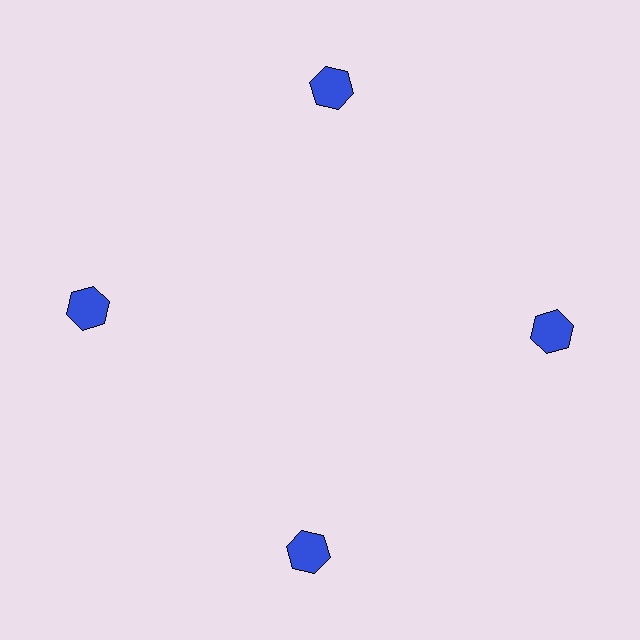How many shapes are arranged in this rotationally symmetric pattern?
There are 4 shapes, arranged in 4 groups of 1.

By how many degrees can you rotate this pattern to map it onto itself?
The pattern maps onto itself every 90 degrees of rotation.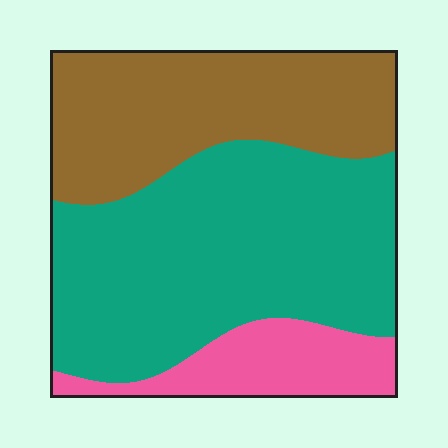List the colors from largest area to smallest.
From largest to smallest: teal, brown, pink.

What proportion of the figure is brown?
Brown covers roughly 35% of the figure.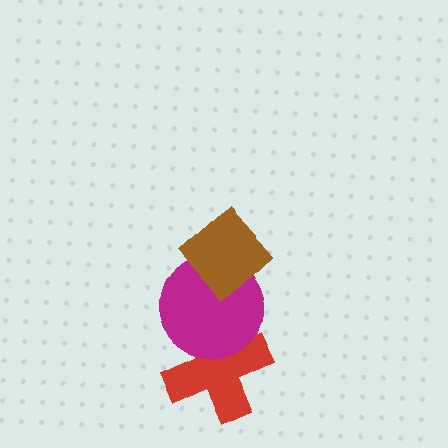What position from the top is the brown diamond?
The brown diamond is 1st from the top.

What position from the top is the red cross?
The red cross is 3rd from the top.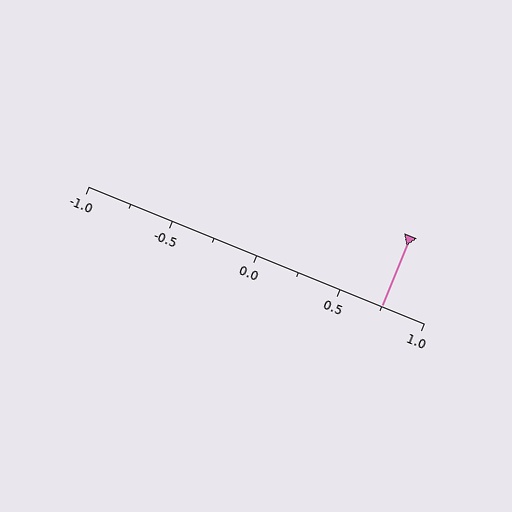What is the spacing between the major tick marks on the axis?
The major ticks are spaced 0.5 apart.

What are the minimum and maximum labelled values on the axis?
The axis runs from -1.0 to 1.0.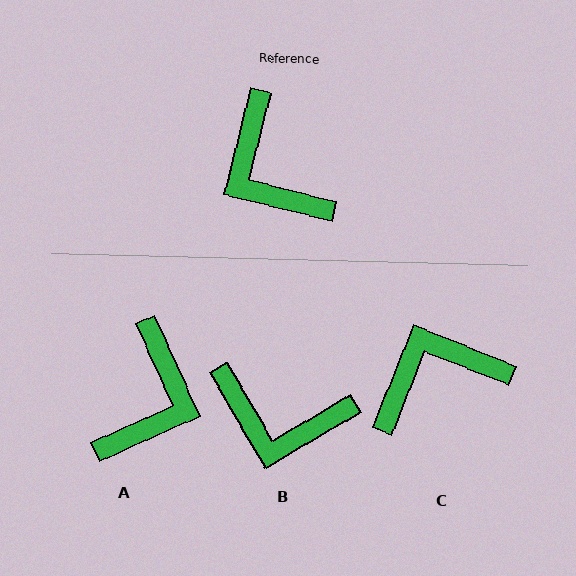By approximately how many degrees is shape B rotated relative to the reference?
Approximately 44 degrees counter-clockwise.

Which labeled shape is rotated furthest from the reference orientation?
A, about 128 degrees away.